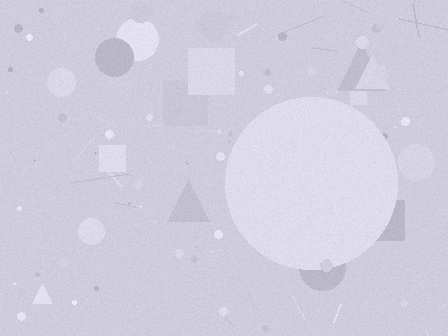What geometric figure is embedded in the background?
A circle is embedded in the background.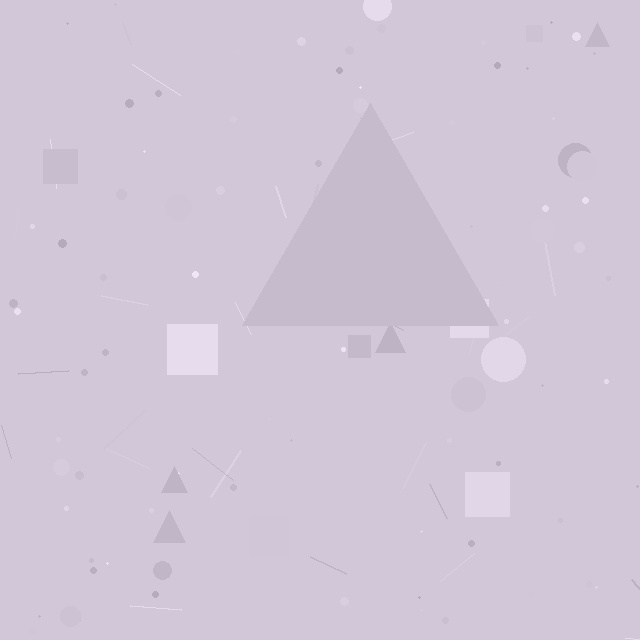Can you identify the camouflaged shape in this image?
The camouflaged shape is a triangle.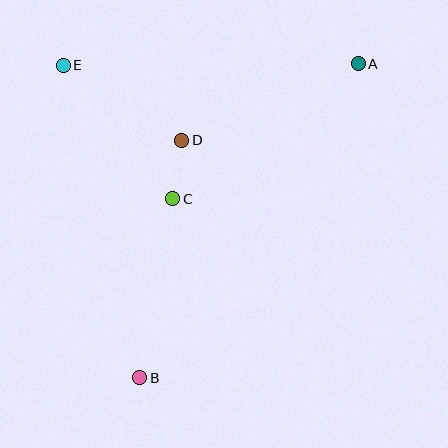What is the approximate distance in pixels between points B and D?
The distance between B and D is approximately 241 pixels.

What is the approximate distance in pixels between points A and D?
The distance between A and D is approximately 192 pixels.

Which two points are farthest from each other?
Points A and B are farthest from each other.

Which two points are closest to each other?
Points C and D are closest to each other.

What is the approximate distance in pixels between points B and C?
The distance between B and C is approximately 182 pixels.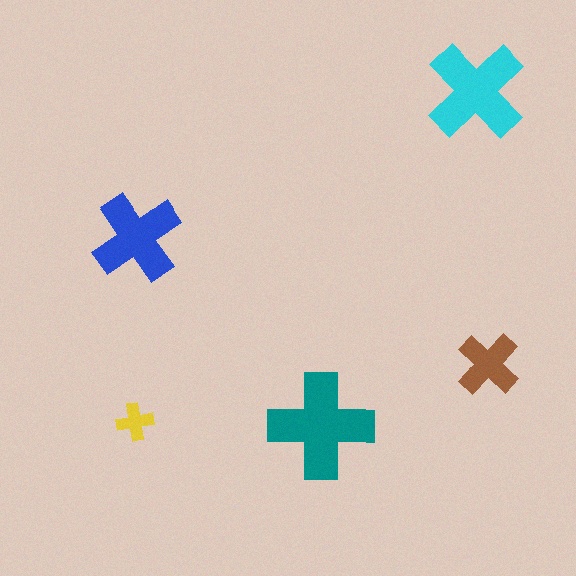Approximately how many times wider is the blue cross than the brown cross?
About 1.5 times wider.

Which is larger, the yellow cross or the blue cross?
The blue one.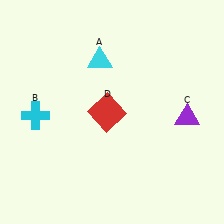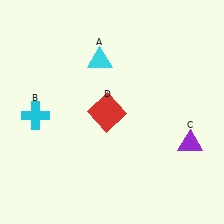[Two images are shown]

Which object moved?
The purple triangle (C) moved down.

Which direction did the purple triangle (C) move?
The purple triangle (C) moved down.